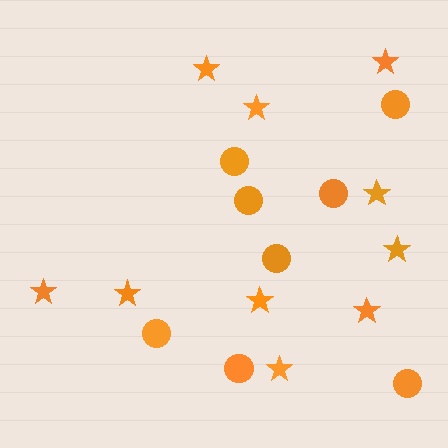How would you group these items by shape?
There are 2 groups: one group of stars (10) and one group of circles (8).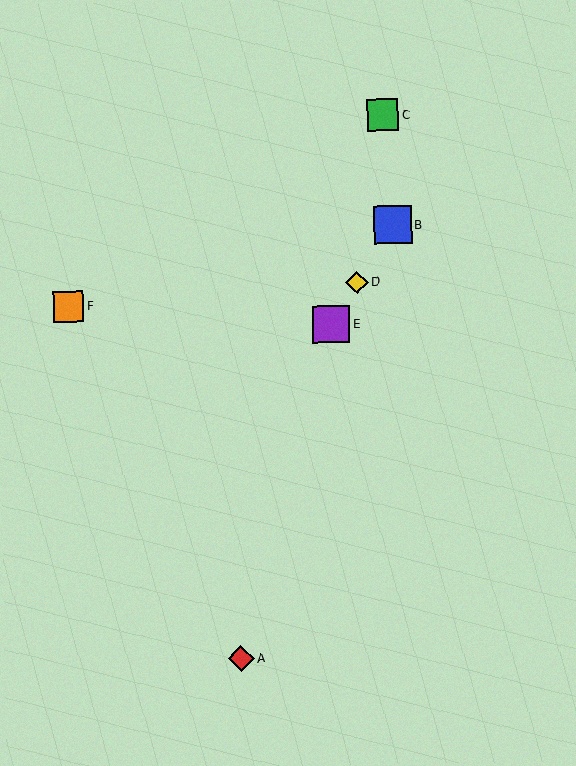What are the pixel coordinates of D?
Object D is at (357, 282).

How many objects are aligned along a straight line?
3 objects (B, D, E) are aligned along a straight line.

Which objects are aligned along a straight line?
Objects B, D, E are aligned along a straight line.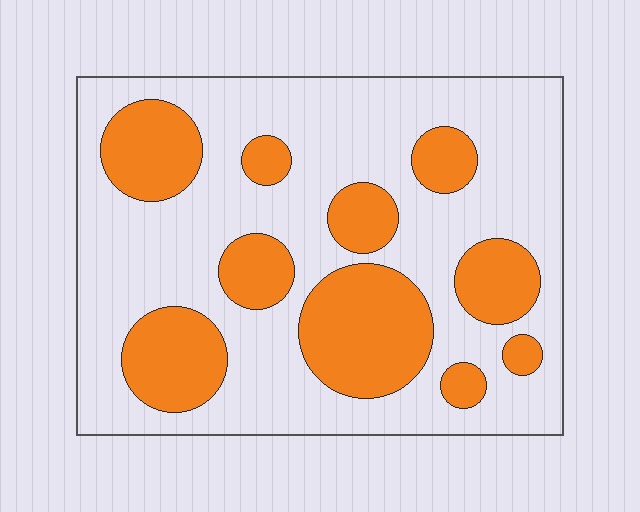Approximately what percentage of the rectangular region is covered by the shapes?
Approximately 30%.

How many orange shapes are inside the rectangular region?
10.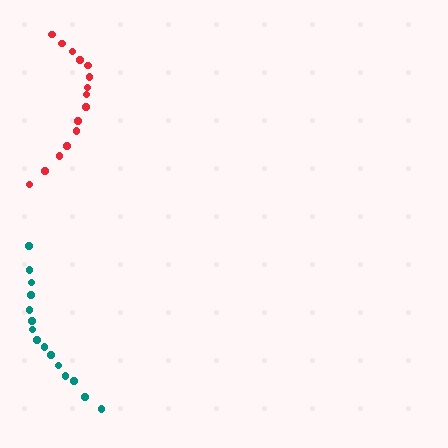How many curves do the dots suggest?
There are 2 distinct paths.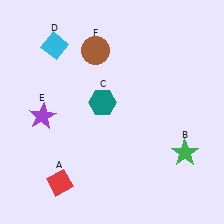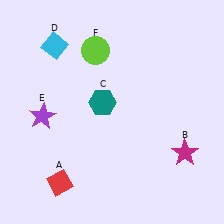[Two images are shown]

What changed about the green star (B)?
In Image 1, B is green. In Image 2, it changed to magenta.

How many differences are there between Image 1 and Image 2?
There are 2 differences between the two images.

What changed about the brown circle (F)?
In Image 1, F is brown. In Image 2, it changed to lime.